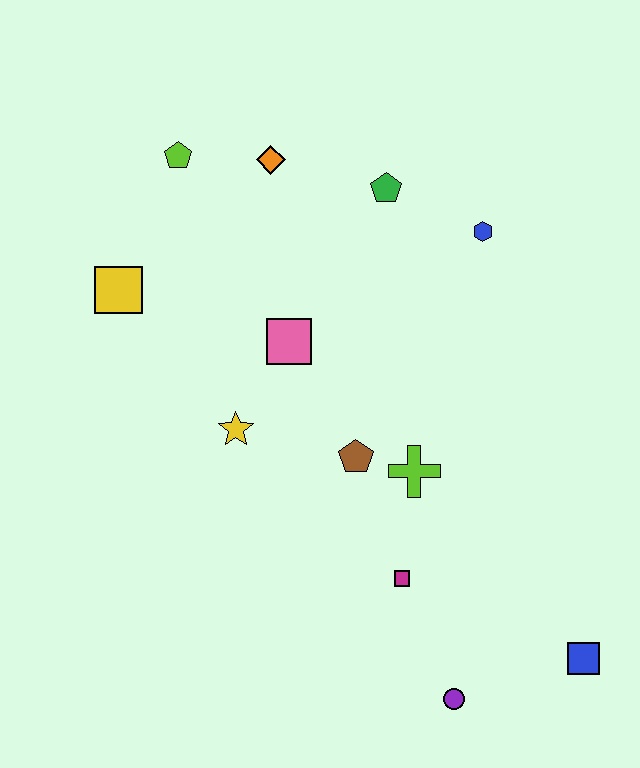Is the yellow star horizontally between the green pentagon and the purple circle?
No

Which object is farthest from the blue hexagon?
The purple circle is farthest from the blue hexagon.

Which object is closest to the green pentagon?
The blue hexagon is closest to the green pentagon.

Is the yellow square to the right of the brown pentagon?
No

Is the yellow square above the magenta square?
Yes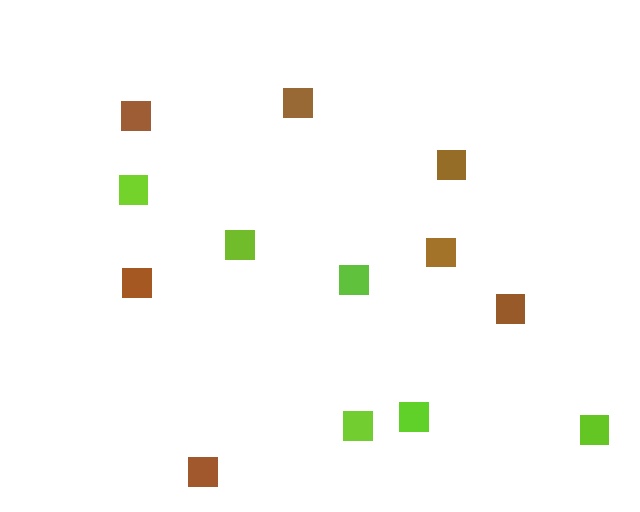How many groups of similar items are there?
There are 2 groups: one group of brown squares (7) and one group of lime squares (6).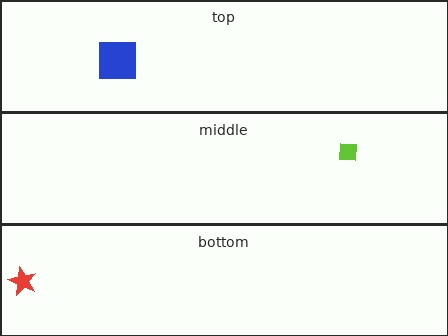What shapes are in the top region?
The blue square.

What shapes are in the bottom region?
The red star.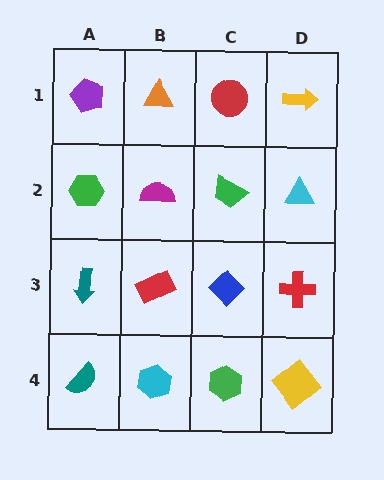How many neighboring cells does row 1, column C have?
3.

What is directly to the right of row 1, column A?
An orange triangle.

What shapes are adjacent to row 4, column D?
A red cross (row 3, column D), a green hexagon (row 4, column C).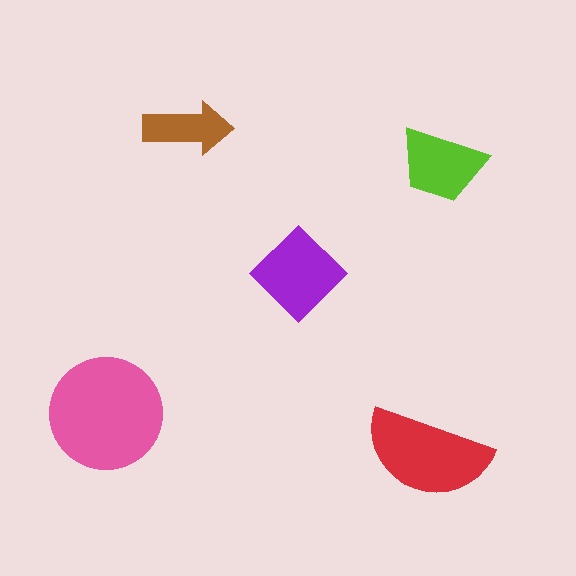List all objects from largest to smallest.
The pink circle, the red semicircle, the purple diamond, the lime trapezoid, the brown arrow.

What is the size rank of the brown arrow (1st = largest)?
5th.